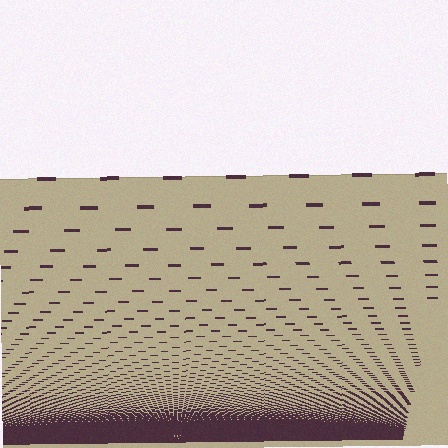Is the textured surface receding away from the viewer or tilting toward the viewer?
The surface appears to tilt toward the viewer. Texture elements get larger and sparser toward the top.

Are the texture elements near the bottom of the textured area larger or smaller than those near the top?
Smaller. The gradient is inverted — elements near the bottom are smaller and denser.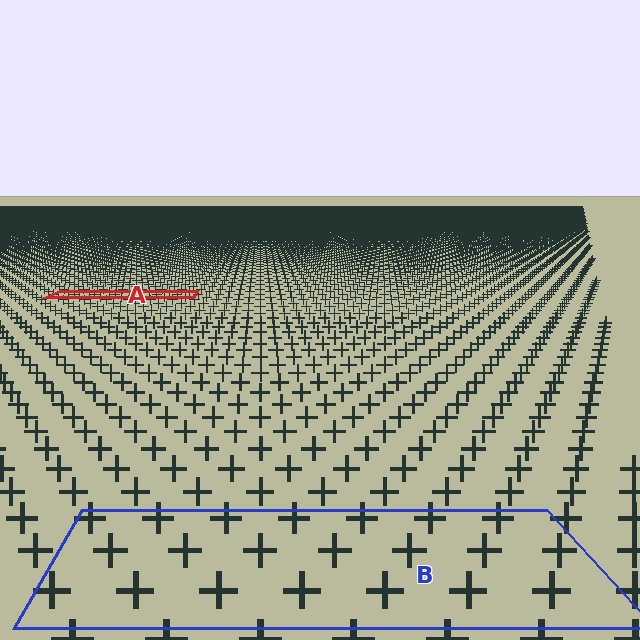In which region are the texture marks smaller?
The texture marks are smaller in region A, because it is farther away.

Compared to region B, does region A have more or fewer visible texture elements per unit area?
Region A has more texture elements per unit area — they are packed more densely because it is farther away.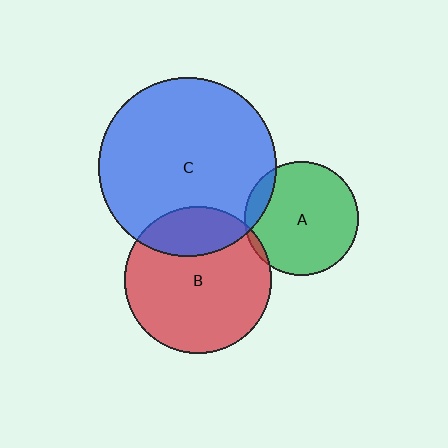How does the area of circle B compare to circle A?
Approximately 1.7 times.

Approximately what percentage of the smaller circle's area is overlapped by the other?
Approximately 25%.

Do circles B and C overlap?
Yes.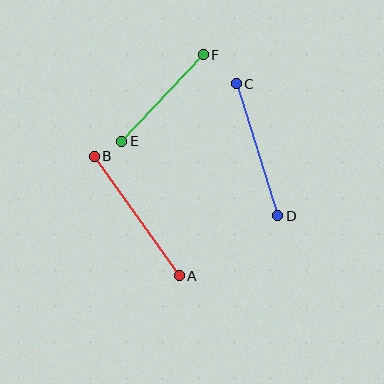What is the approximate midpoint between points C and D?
The midpoint is at approximately (257, 150) pixels.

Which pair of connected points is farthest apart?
Points A and B are farthest apart.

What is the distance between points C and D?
The distance is approximately 138 pixels.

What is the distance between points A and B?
The distance is approximately 147 pixels.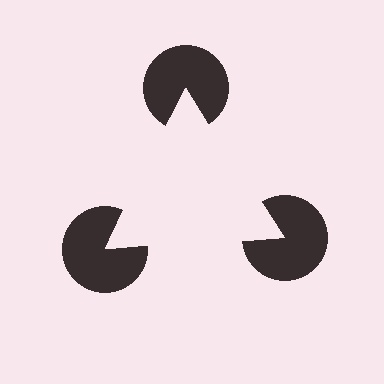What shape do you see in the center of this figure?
An illusory triangle — its edges are inferred from the aligned wedge cuts in the pac-man discs, not physically drawn.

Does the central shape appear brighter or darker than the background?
It typically appears slightly brighter than the background, even though no actual brightness change is drawn.